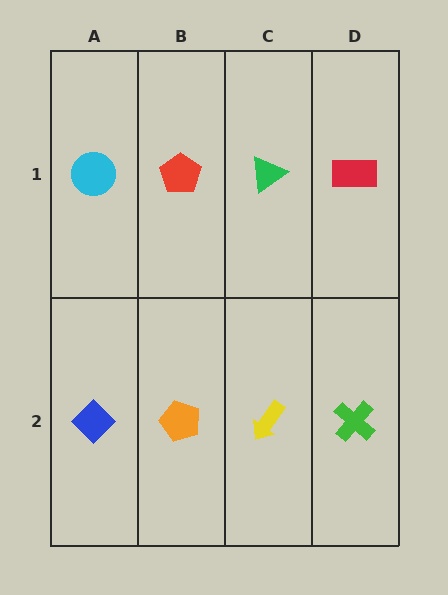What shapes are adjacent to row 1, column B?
An orange pentagon (row 2, column B), a cyan circle (row 1, column A), a green triangle (row 1, column C).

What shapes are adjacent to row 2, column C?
A green triangle (row 1, column C), an orange pentagon (row 2, column B), a green cross (row 2, column D).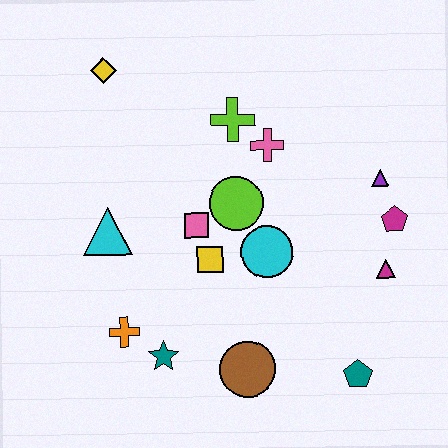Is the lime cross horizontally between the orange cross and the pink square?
No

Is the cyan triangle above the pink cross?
No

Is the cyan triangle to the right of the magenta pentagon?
No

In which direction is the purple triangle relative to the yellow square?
The purple triangle is to the right of the yellow square.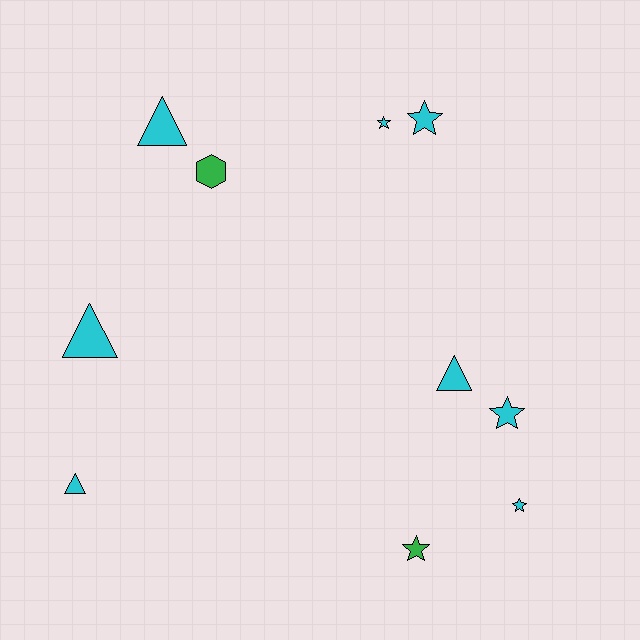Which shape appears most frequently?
Star, with 5 objects.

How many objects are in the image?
There are 10 objects.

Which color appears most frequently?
Cyan, with 8 objects.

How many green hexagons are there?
There is 1 green hexagon.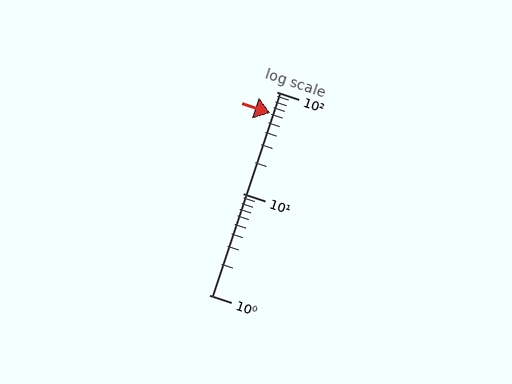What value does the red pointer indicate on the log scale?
The pointer indicates approximately 61.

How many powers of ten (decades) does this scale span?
The scale spans 2 decades, from 1 to 100.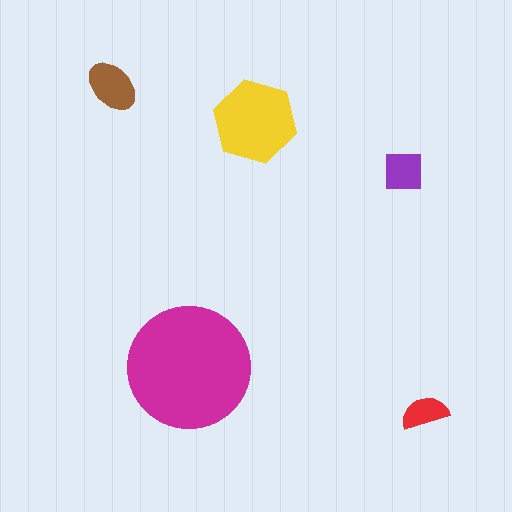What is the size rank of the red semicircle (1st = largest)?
5th.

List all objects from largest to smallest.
The magenta circle, the yellow hexagon, the brown ellipse, the purple square, the red semicircle.